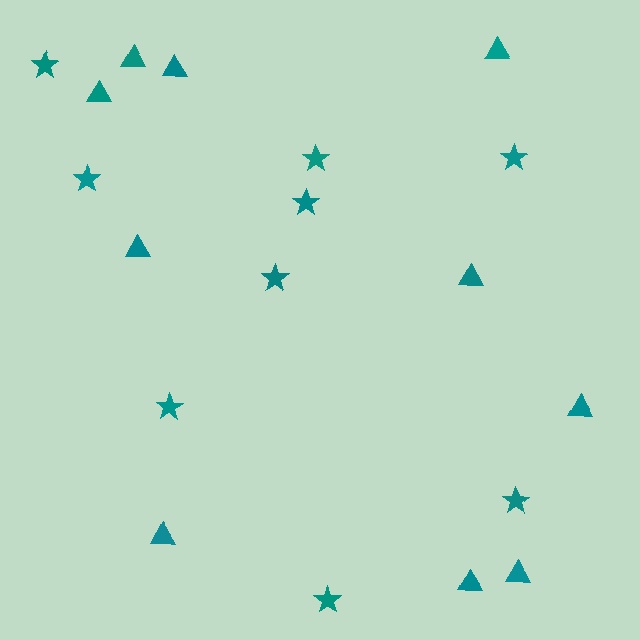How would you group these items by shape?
There are 2 groups: one group of stars (9) and one group of triangles (10).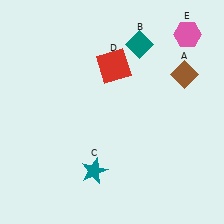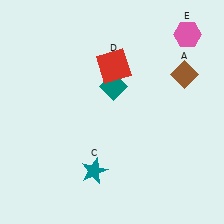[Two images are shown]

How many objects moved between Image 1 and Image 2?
1 object moved between the two images.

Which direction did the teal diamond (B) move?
The teal diamond (B) moved down.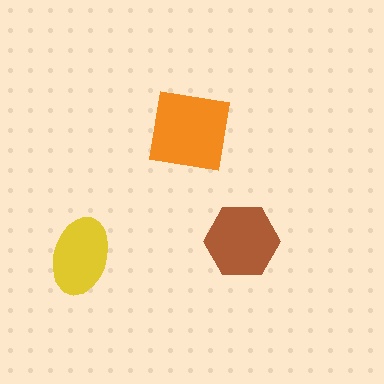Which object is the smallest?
The yellow ellipse.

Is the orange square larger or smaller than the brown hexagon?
Larger.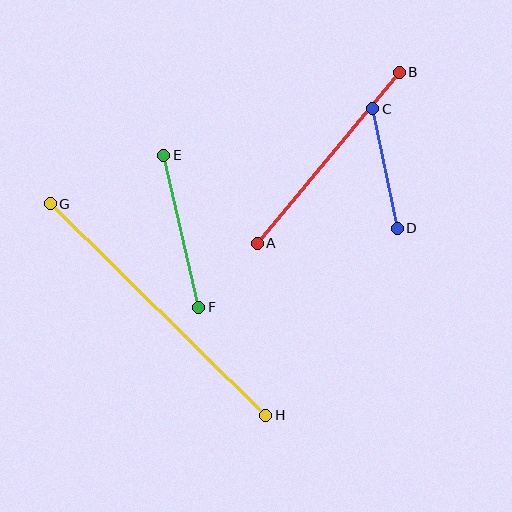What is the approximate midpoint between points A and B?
The midpoint is at approximately (328, 158) pixels.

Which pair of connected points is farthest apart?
Points G and H are farthest apart.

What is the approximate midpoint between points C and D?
The midpoint is at approximately (385, 169) pixels.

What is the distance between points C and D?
The distance is approximately 122 pixels.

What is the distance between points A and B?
The distance is approximately 222 pixels.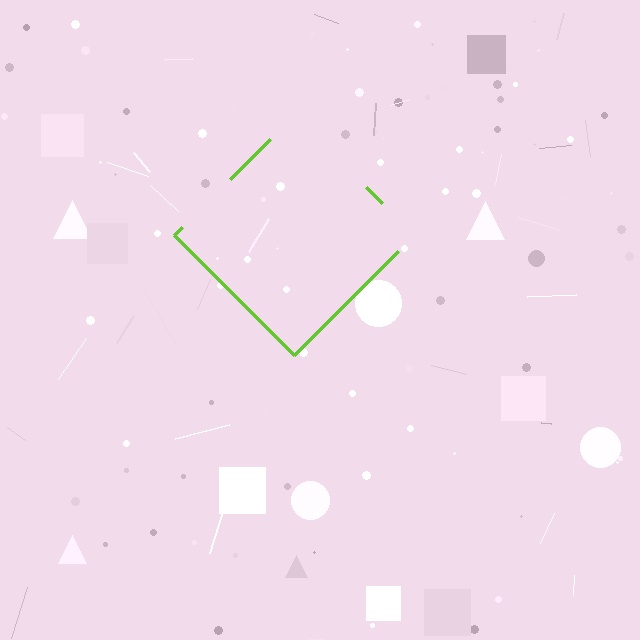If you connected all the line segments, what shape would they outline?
They would outline a diamond.